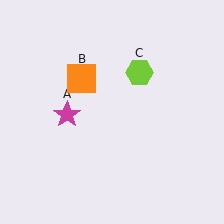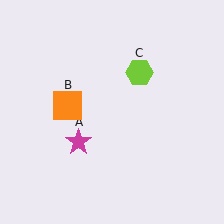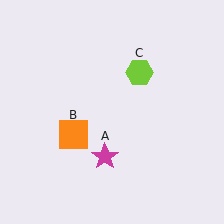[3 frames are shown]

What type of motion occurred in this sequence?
The magenta star (object A), orange square (object B) rotated counterclockwise around the center of the scene.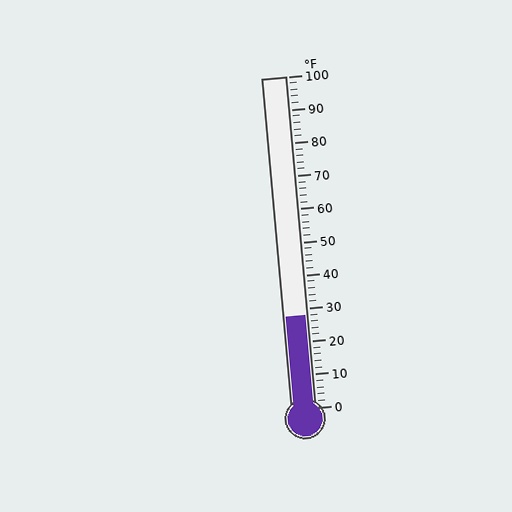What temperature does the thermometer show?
The thermometer shows approximately 28°F.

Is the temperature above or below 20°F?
The temperature is above 20°F.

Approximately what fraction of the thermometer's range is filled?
The thermometer is filled to approximately 30% of its range.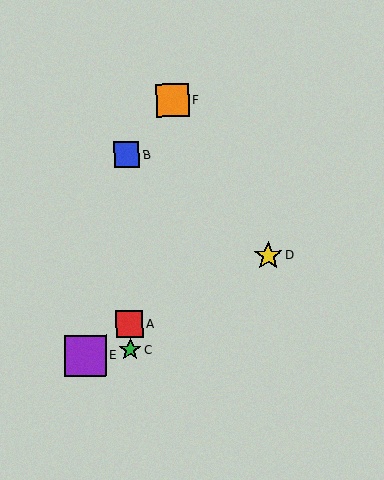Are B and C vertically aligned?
Yes, both are at x≈127.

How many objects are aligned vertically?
3 objects (A, B, C) are aligned vertically.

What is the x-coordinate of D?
Object D is at x≈268.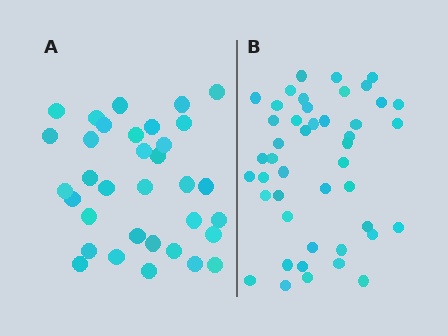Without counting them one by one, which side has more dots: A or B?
Region B (the right region) has more dots.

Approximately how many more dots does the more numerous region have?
Region B has roughly 12 or so more dots than region A.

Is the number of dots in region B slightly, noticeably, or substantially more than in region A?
Region B has noticeably more, but not dramatically so. The ratio is roughly 1.3 to 1.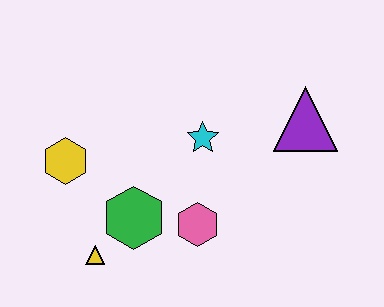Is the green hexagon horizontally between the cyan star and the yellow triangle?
Yes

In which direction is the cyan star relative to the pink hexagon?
The cyan star is above the pink hexagon.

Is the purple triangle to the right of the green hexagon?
Yes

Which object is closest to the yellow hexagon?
The green hexagon is closest to the yellow hexagon.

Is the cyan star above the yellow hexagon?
Yes